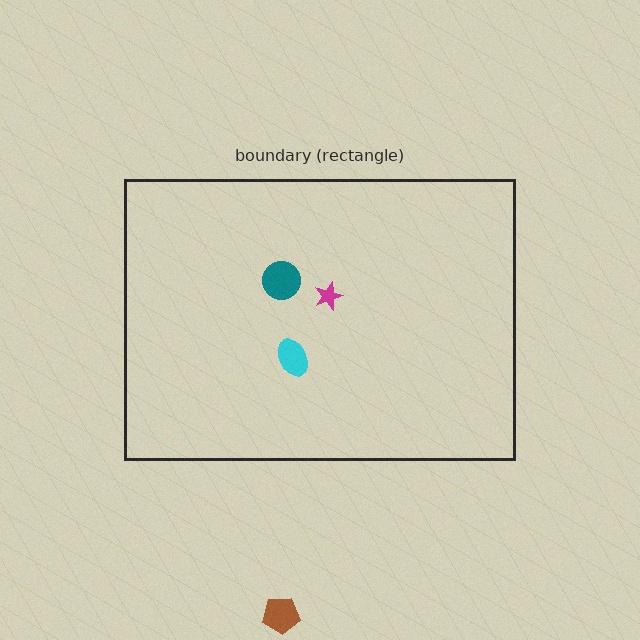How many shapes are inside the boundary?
3 inside, 1 outside.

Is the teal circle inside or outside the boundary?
Inside.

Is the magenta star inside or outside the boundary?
Inside.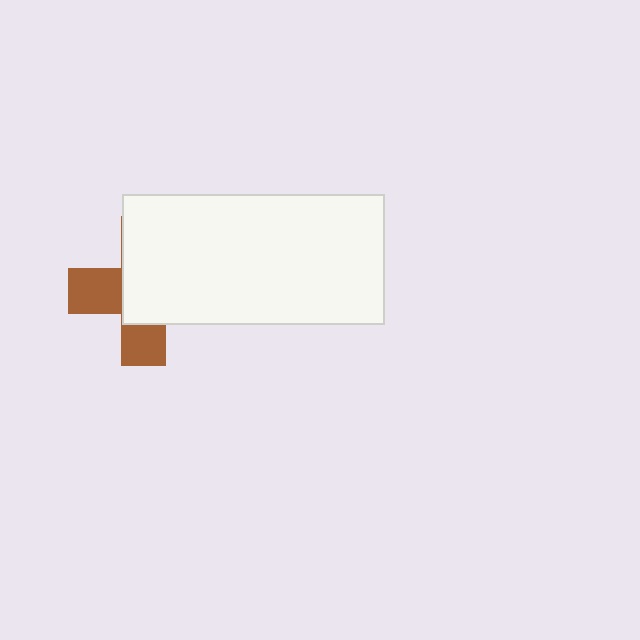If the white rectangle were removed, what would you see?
You would see the complete brown cross.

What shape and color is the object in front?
The object in front is a white rectangle.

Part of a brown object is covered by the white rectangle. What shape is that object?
It is a cross.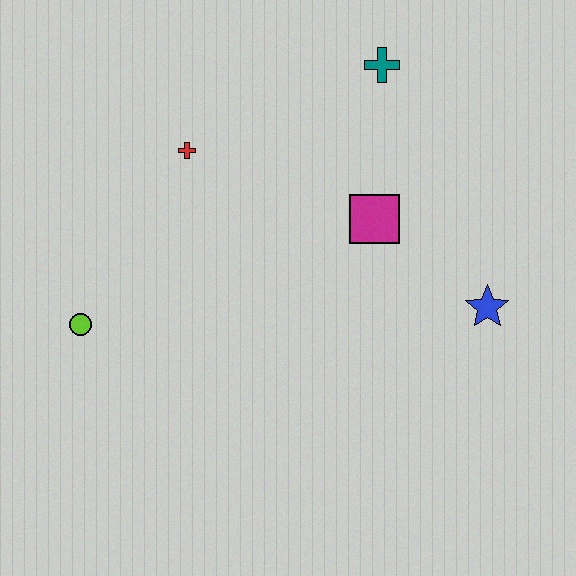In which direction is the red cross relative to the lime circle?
The red cross is above the lime circle.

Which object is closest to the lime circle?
The red cross is closest to the lime circle.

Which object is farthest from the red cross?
The blue star is farthest from the red cross.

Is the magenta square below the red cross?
Yes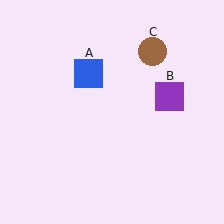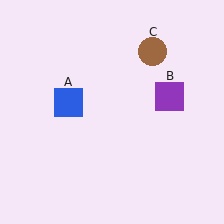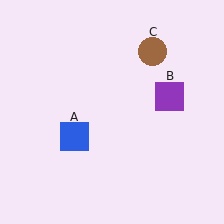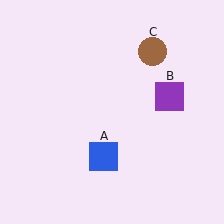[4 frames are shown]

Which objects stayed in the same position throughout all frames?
Purple square (object B) and brown circle (object C) remained stationary.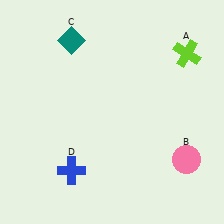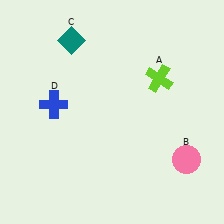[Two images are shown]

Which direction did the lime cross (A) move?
The lime cross (A) moved left.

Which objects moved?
The objects that moved are: the lime cross (A), the blue cross (D).